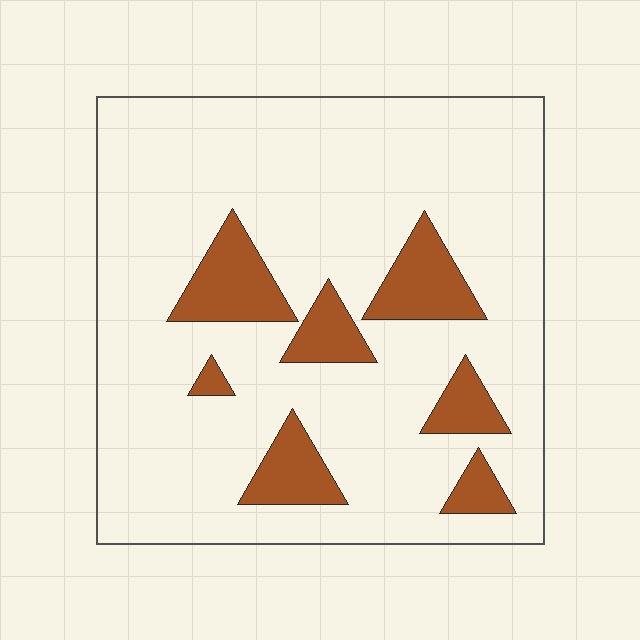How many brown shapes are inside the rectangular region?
7.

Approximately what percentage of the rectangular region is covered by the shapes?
Approximately 15%.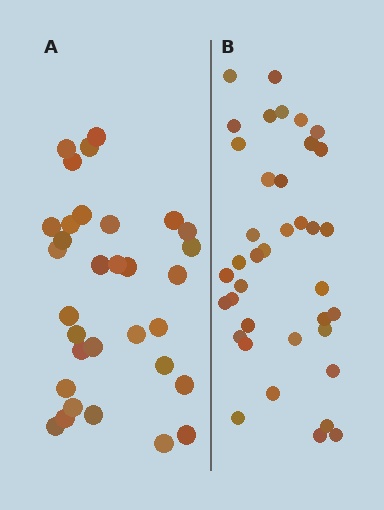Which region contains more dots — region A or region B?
Region B (the right region) has more dots.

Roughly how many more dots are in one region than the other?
Region B has about 6 more dots than region A.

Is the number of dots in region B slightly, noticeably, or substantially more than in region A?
Region B has only slightly more — the two regions are fairly close. The ratio is roughly 1.2 to 1.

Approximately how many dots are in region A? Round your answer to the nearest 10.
About 30 dots. (The exact count is 32, which rounds to 30.)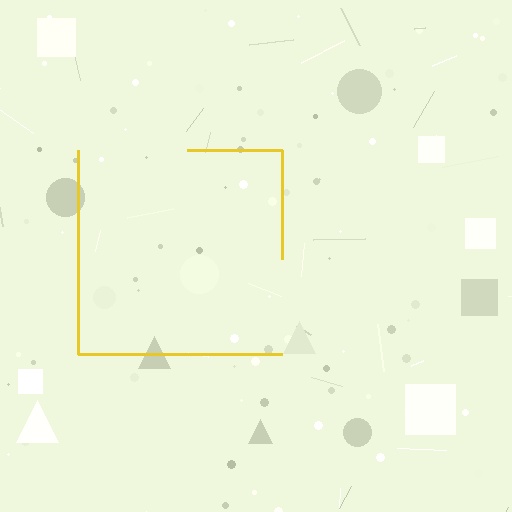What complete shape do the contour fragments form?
The contour fragments form a square.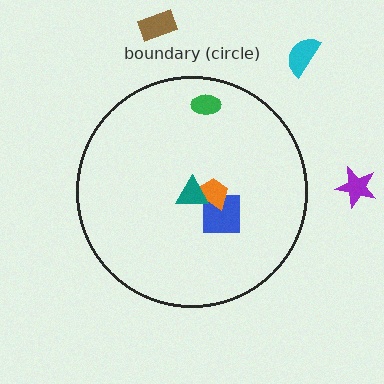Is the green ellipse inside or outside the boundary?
Inside.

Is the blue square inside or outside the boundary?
Inside.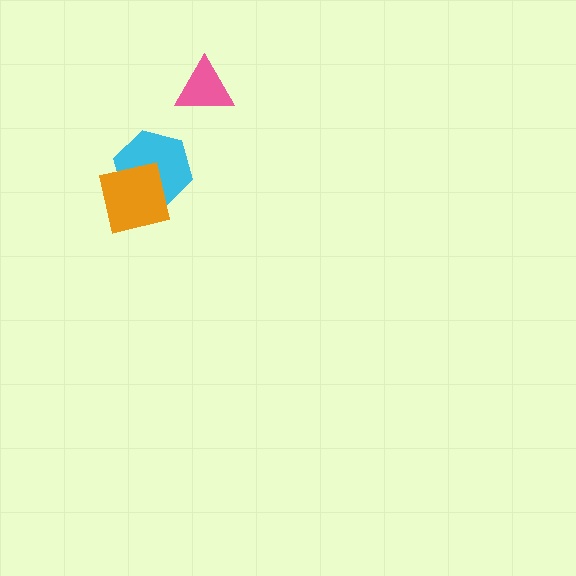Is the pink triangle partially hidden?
No, no other shape covers it.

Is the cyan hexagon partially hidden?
Yes, it is partially covered by another shape.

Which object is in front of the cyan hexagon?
The orange square is in front of the cyan hexagon.